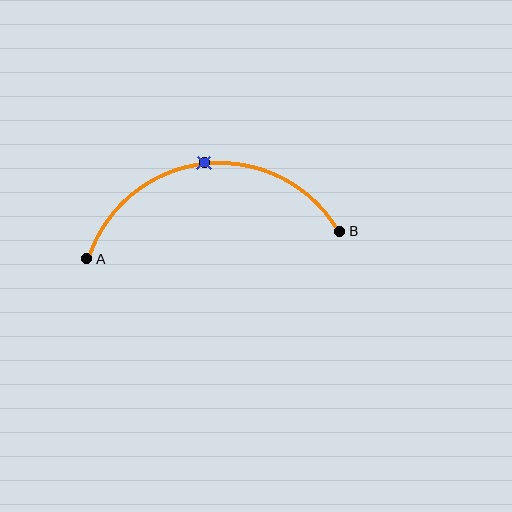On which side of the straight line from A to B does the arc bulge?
The arc bulges above the straight line connecting A and B.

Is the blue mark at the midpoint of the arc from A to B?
Yes. The blue mark lies on the arc at equal arc-length from both A and B — it is the arc midpoint.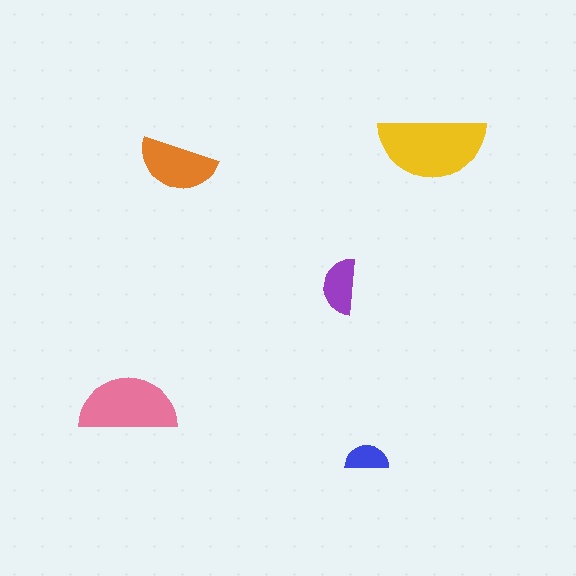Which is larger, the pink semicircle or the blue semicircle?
The pink one.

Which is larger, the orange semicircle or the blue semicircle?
The orange one.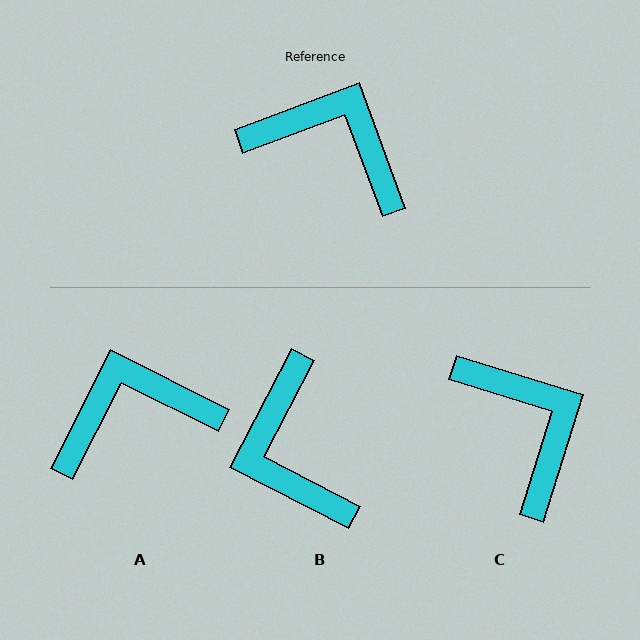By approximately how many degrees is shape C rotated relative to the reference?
Approximately 38 degrees clockwise.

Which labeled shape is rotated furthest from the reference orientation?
B, about 132 degrees away.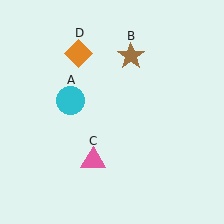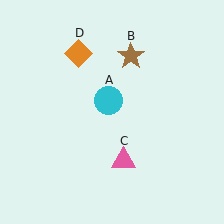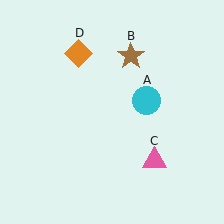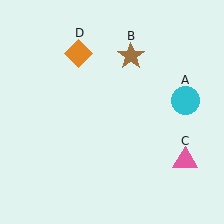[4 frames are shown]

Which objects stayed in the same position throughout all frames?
Brown star (object B) and orange diamond (object D) remained stationary.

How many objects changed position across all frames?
2 objects changed position: cyan circle (object A), pink triangle (object C).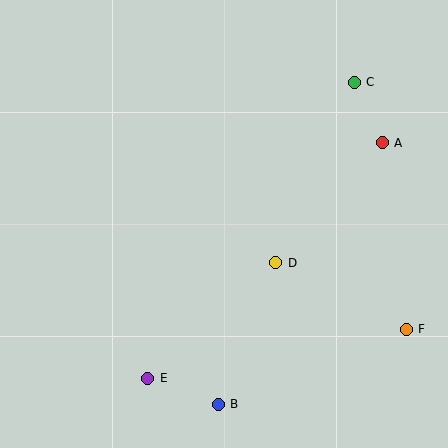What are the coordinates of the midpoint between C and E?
The midpoint between C and E is at (251, 230).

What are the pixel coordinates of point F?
Point F is at (406, 329).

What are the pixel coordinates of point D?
Point D is at (276, 263).